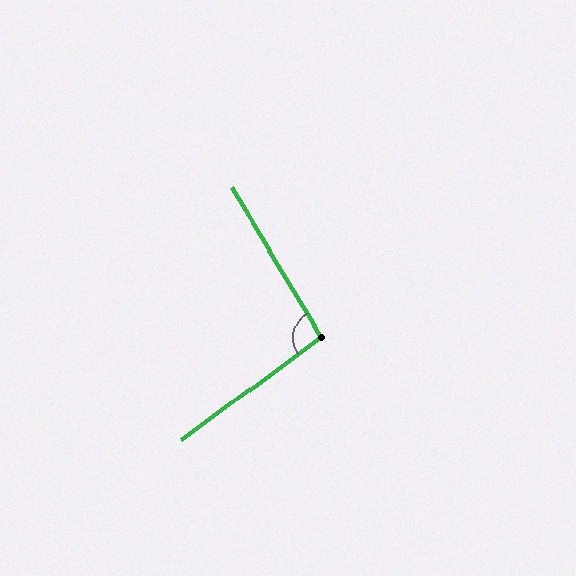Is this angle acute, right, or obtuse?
It is obtuse.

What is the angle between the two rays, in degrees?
Approximately 95 degrees.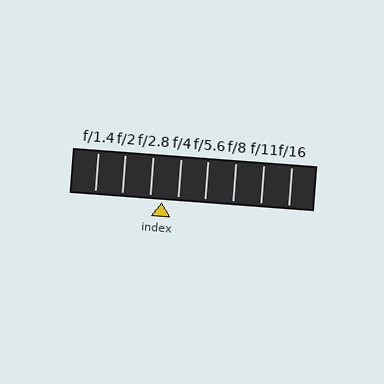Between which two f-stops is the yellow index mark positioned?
The index mark is between f/2.8 and f/4.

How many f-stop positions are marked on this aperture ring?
There are 8 f-stop positions marked.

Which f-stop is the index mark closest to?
The index mark is closest to f/2.8.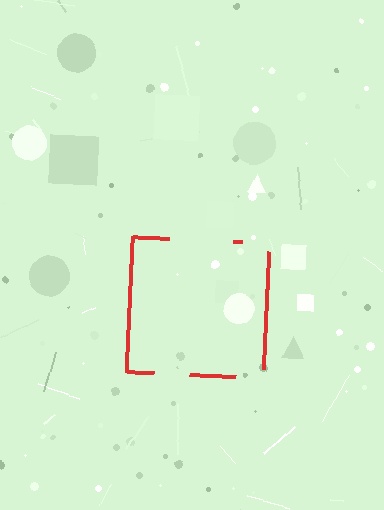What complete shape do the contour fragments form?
The contour fragments form a square.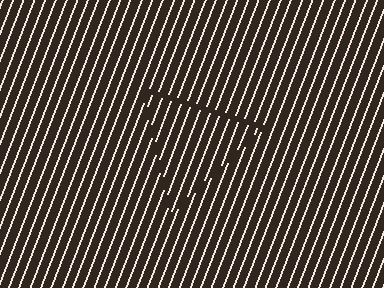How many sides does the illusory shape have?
3 sides — the line-ends trace a triangle.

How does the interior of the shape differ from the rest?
The interior of the shape contains the same grating, shifted by half a period — the contour is defined by the phase discontinuity where line-ends from the inner and outer gratings abut.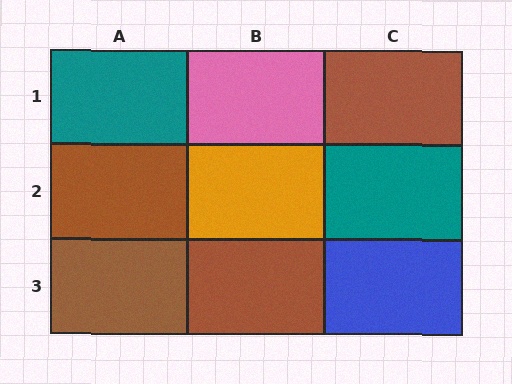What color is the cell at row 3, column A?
Brown.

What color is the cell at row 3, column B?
Brown.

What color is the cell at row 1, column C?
Brown.